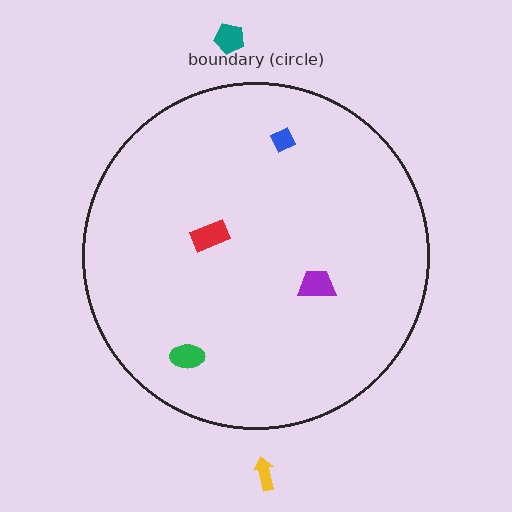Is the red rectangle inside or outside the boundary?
Inside.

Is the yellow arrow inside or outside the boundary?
Outside.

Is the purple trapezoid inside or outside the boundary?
Inside.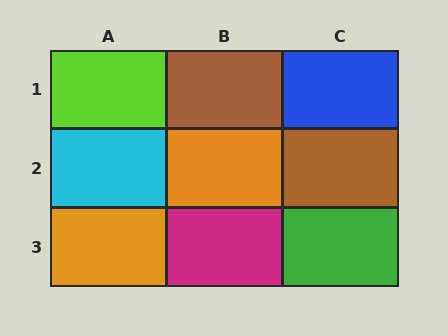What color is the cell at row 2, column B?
Orange.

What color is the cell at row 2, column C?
Brown.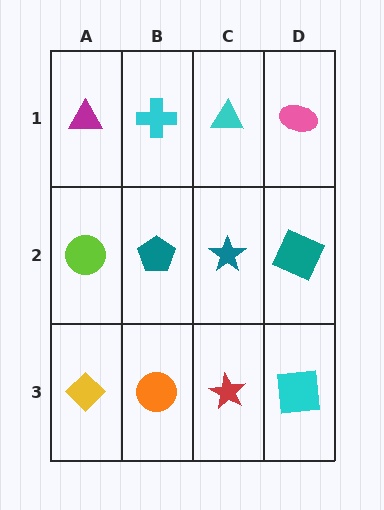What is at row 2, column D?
A teal square.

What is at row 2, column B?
A teal pentagon.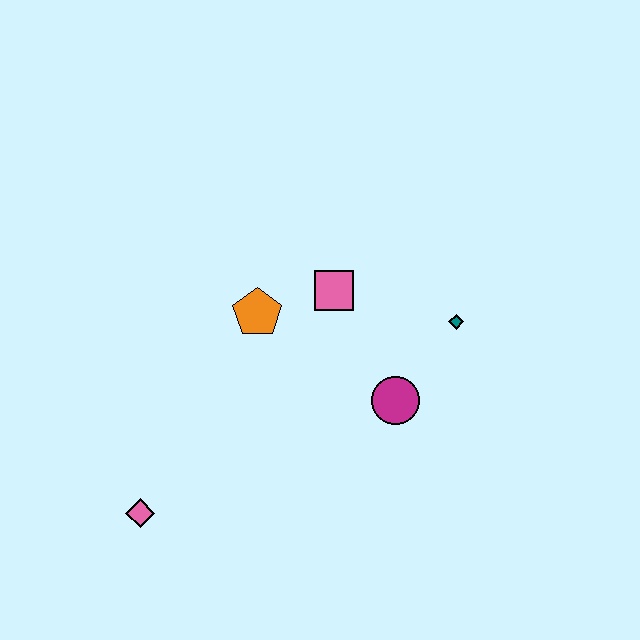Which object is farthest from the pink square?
The pink diamond is farthest from the pink square.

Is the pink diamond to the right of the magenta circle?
No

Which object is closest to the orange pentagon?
The pink square is closest to the orange pentagon.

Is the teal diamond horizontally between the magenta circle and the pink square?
No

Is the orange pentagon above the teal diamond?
Yes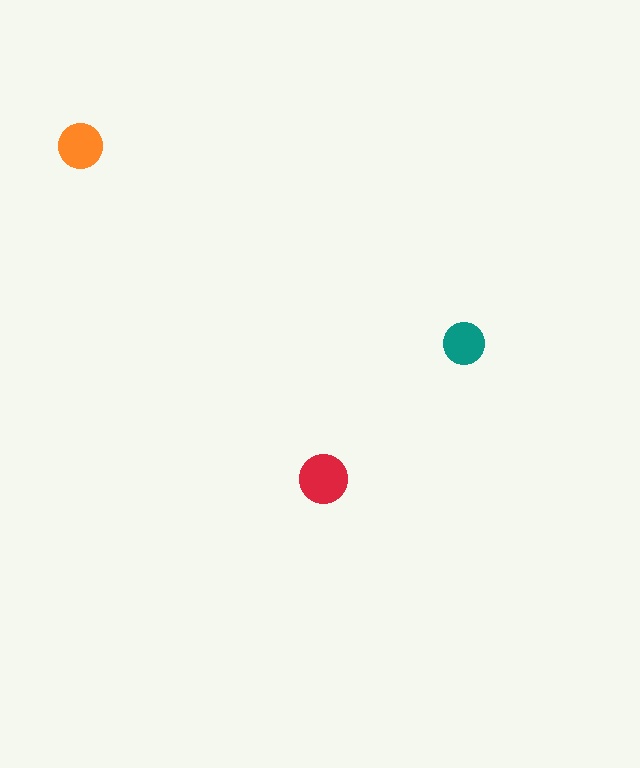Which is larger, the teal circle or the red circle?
The red one.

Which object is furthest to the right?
The teal circle is rightmost.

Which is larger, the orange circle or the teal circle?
The orange one.